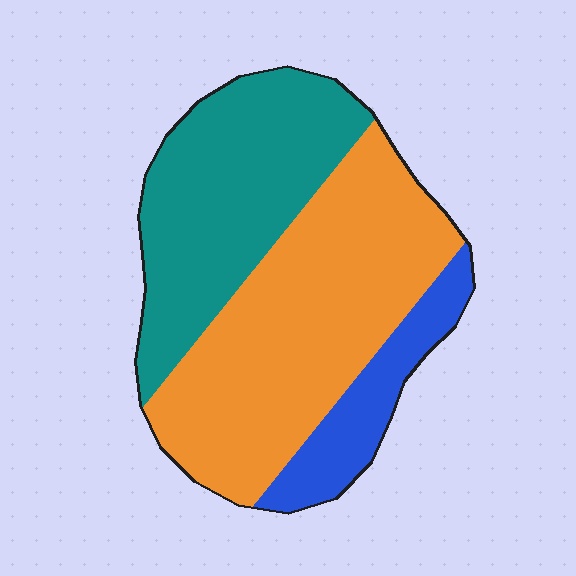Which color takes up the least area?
Blue, at roughly 15%.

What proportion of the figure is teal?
Teal takes up between a third and a half of the figure.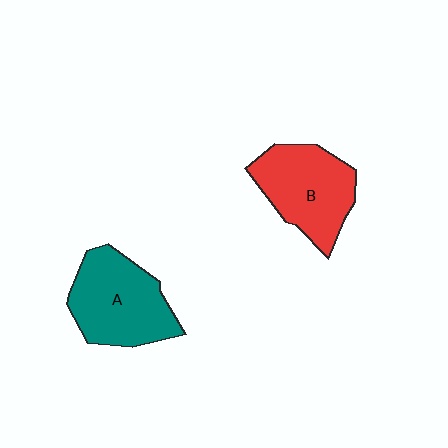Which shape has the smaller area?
Shape B (red).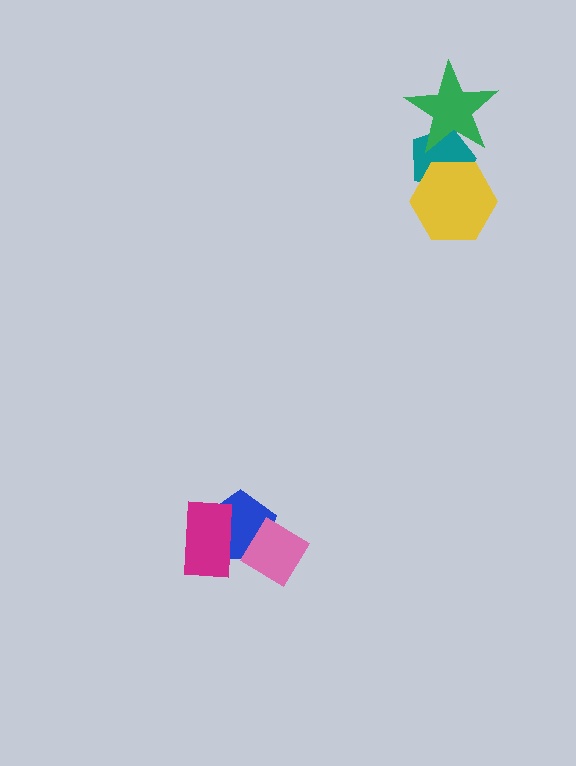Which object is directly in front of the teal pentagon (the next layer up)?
The yellow hexagon is directly in front of the teal pentagon.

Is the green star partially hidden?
No, no other shape covers it.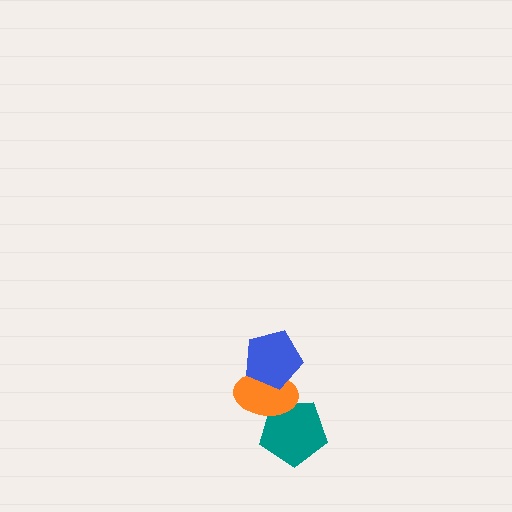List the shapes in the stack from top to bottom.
From top to bottom: the blue pentagon, the orange ellipse, the teal pentagon.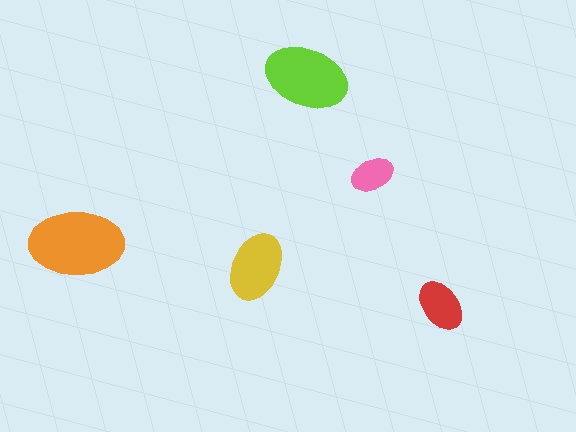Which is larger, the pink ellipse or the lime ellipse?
The lime one.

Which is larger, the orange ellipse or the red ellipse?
The orange one.